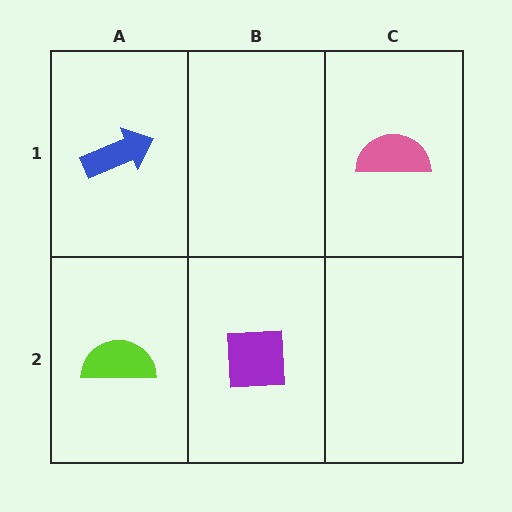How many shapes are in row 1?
2 shapes.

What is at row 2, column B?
A purple square.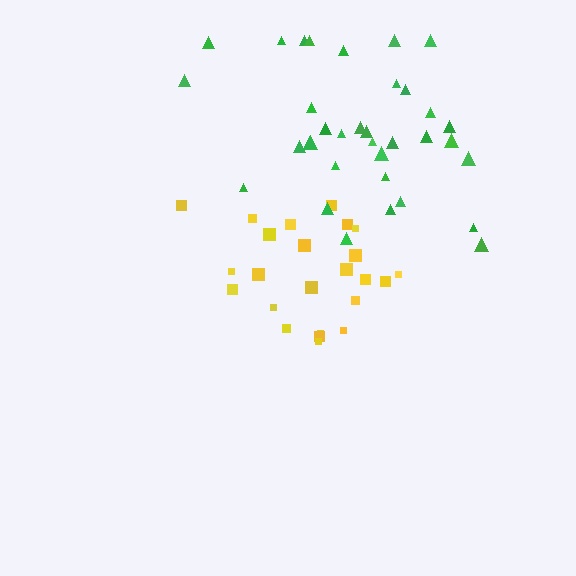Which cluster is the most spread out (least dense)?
Green.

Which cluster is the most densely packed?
Yellow.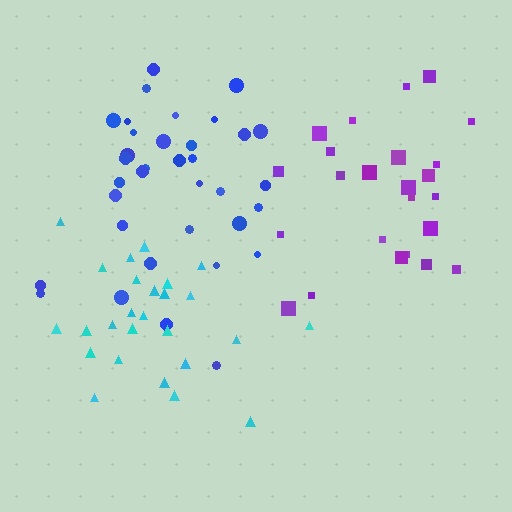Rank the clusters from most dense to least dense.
cyan, blue, purple.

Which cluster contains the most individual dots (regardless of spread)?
Blue (35).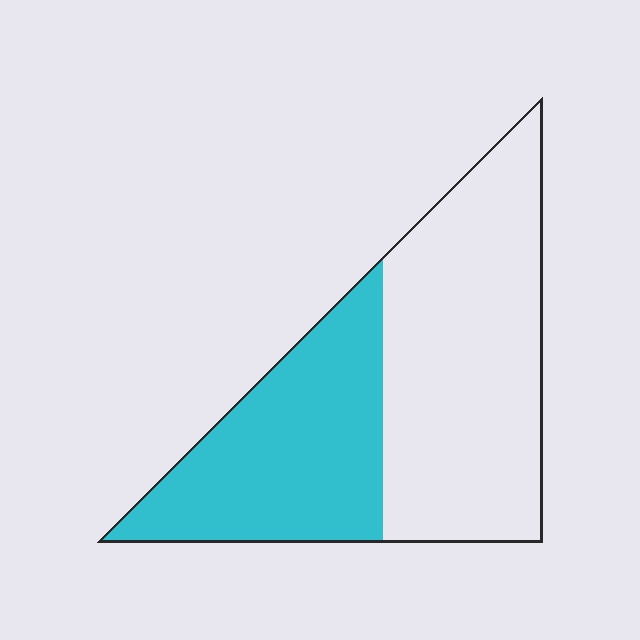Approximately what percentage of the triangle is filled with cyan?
Approximately 40%.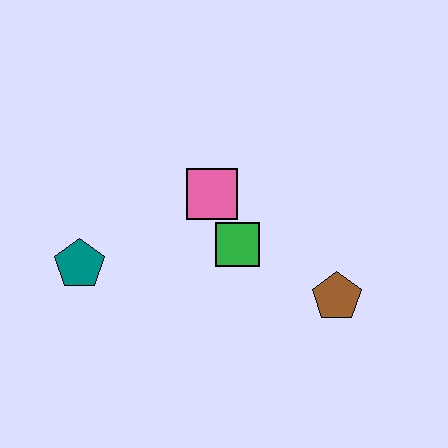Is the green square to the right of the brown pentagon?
No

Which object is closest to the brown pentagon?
The green square is closest to the brown pentagon.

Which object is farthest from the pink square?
The brown pentagon is farthest from the pink square.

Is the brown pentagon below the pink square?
Yes